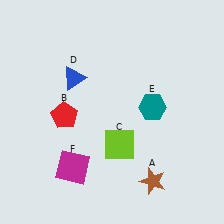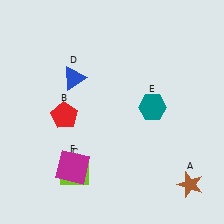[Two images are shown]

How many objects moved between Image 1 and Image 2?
2 objects moved between the two images.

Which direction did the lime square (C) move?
The lime square (C) moved left.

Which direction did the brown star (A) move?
The brown star (A) moved right.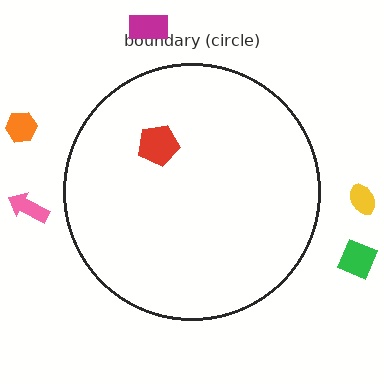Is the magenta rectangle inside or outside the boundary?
Outside.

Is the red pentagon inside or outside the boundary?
Inside.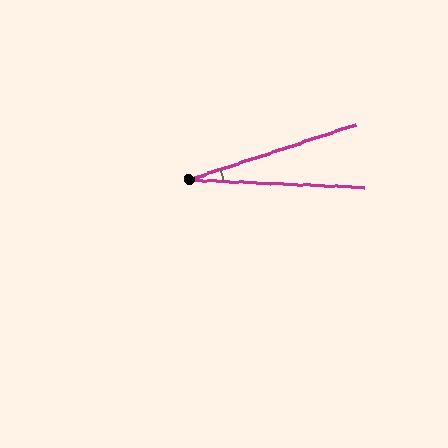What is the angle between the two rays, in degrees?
Approximately 21 degrees.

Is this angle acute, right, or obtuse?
It is acute.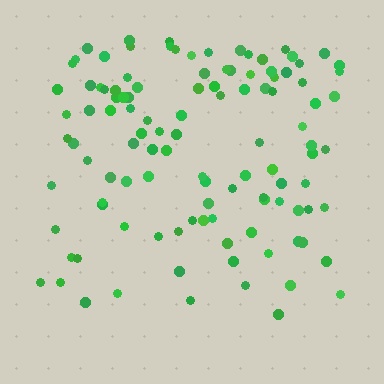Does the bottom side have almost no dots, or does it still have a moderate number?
Still a moderate number, just noticeably fewer than the top.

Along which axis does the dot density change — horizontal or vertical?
Vertical.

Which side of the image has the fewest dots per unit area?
The bottom.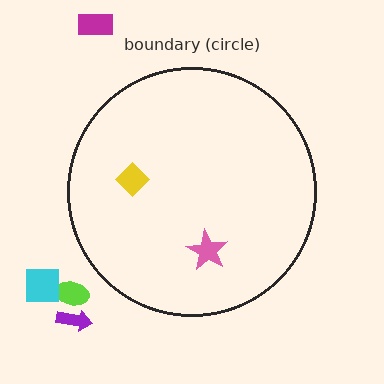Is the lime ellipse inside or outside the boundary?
Outside.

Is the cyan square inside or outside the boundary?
Outside.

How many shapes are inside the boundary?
2 inside, 4 outside.